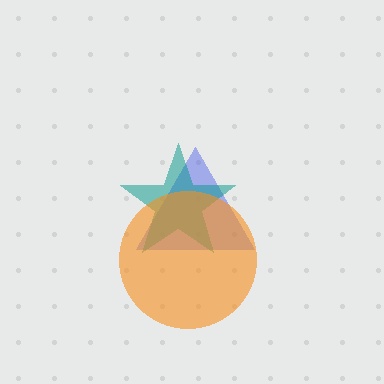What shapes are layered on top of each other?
The layered shapes are: a blue triangle, a teal star, an orange circle.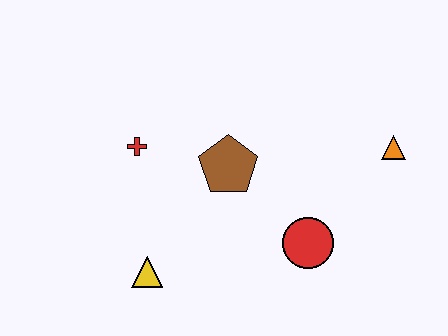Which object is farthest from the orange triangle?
The yellow triangle is farthest from the orange triangle.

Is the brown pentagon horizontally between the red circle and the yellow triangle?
Yes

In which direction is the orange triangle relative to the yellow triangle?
The orange triangle is to the right of the yellow triangle.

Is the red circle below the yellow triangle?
No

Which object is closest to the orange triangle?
The red circle is closest to the orange triangle.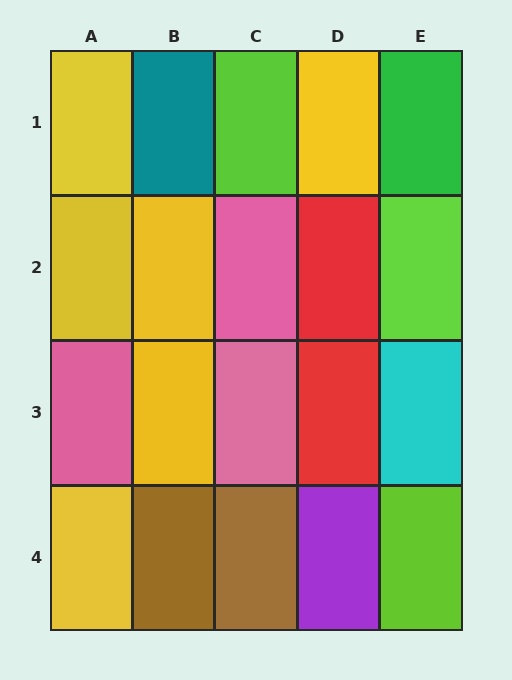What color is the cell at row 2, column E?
Lime.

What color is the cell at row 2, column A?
Yellow.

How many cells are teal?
1 cell is teal.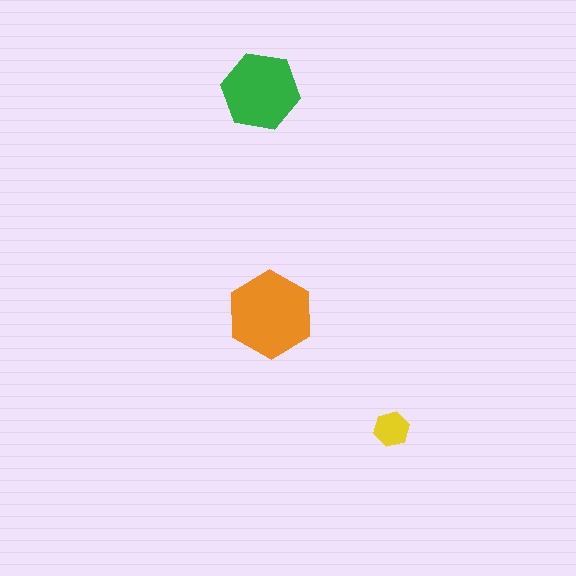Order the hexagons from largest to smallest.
the orange one, the green one, the yellow one.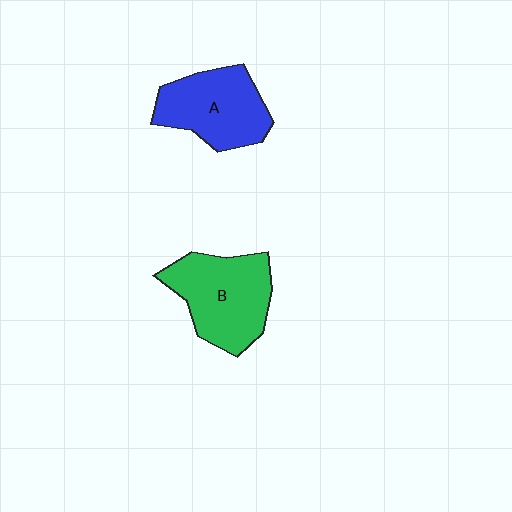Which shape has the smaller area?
Shape A (blue).